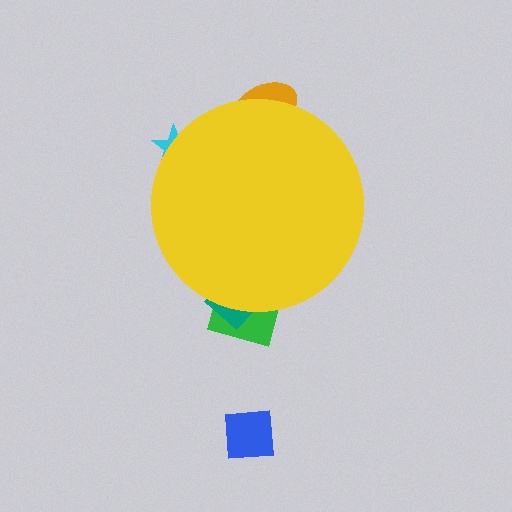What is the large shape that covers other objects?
A yellow circle.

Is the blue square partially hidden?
No, the blue square is fully visible.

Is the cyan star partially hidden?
Yes, the cyan star is partially hidden behind the yellow circle.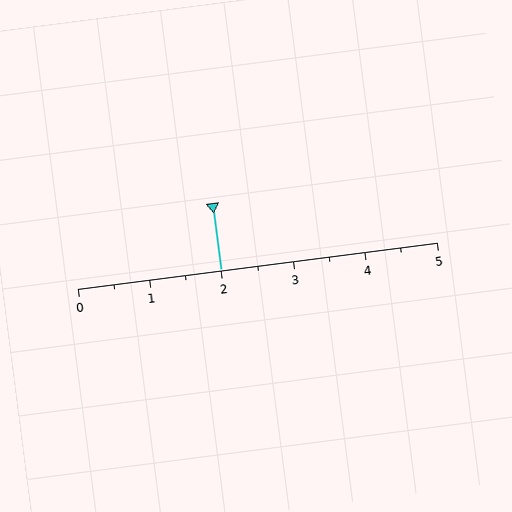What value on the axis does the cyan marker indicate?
The marker indicates approximately 2.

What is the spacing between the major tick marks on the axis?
The major ticks are spaced 1 apart.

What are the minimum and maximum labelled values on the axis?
The axis runs from 0 to 5.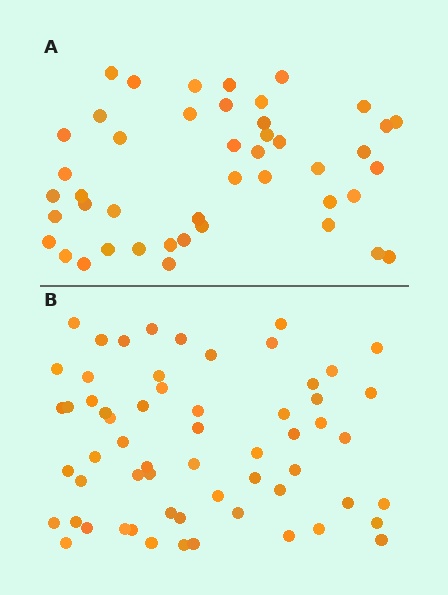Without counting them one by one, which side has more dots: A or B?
Region B (the bottom region) has more dots.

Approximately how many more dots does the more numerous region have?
Region B has approximately 15 more dots than region A.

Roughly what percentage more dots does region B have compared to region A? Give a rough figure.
About 35% more.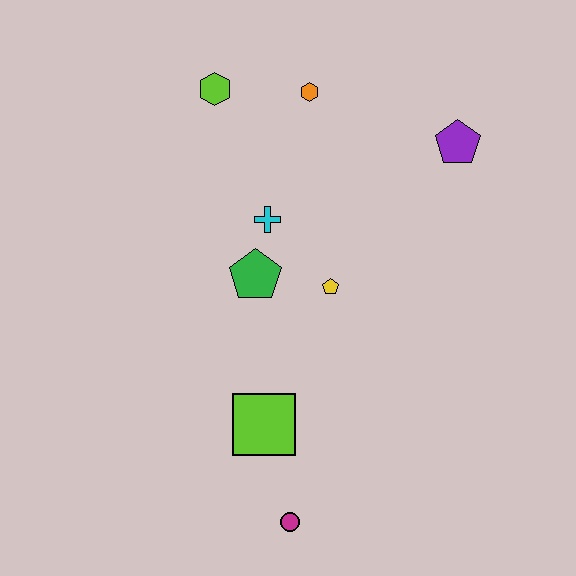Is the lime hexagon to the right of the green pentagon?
No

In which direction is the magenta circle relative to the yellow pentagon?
The magenta circle is below the yellow pentagon.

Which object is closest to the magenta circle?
The lime square is closest to the magenta circle.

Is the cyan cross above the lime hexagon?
No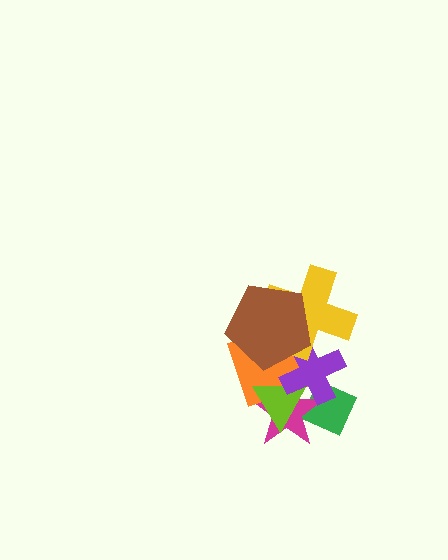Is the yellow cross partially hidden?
Yes, it is partially covered by another shape.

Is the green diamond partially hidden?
Yes, it is partially covered by another shape.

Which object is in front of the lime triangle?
The purple cross is in front of the lime triangle.